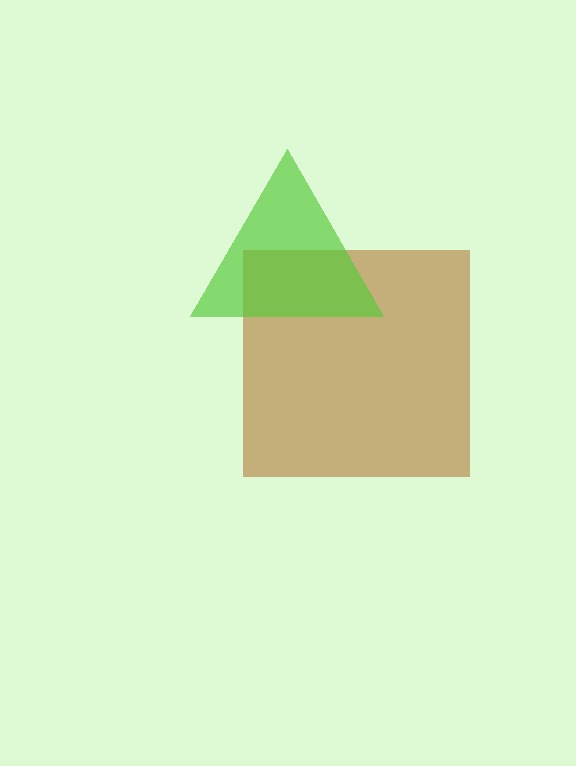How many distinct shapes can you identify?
There are 2 distinct shapes: a brown square, a lime triangle.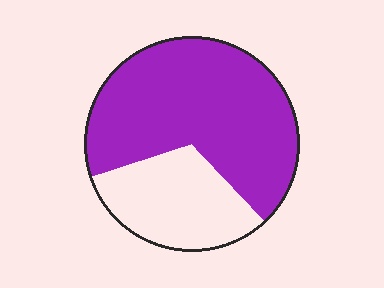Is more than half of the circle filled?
Yes.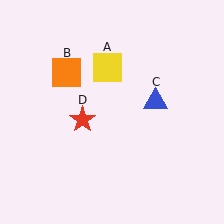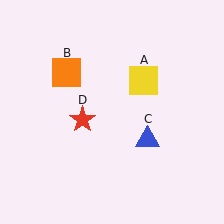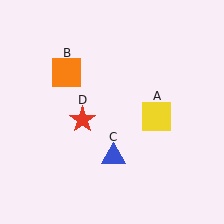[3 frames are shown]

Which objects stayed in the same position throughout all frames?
Orange square (object B) and red star (object D) remained stationary.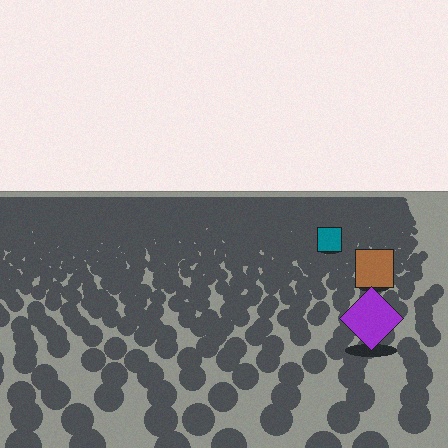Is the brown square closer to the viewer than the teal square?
Yes. The brown square is closer — you can tell from the texture gradient: the ground texture is coarser near it.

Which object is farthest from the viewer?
The teal square is farthest from the viewer. It appears smaller and the ground texture around it is denser.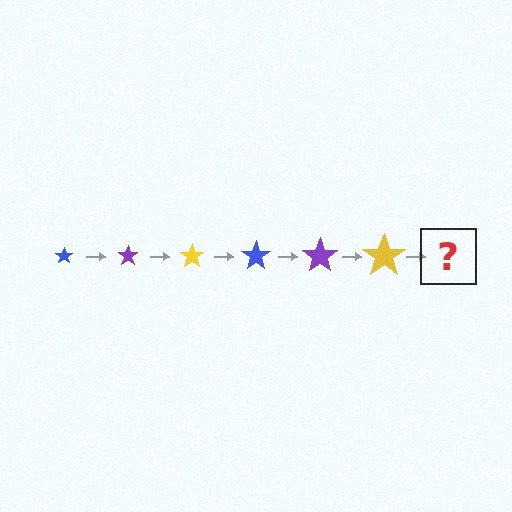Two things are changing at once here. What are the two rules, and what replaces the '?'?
The two rules are that the star grows larger each step and the color cycles through blue, purple, and yellow. The '?' should be a blue star, larger than the previous one.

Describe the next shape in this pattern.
It should be a blue star, larger than the previous one.